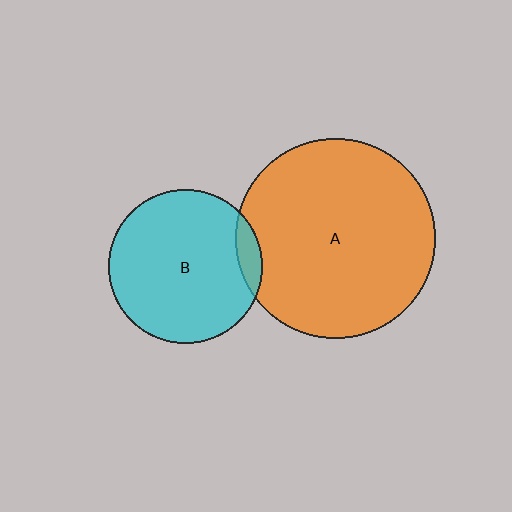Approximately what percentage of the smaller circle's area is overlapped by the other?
Approximately 10%.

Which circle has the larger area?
Circle A (orange).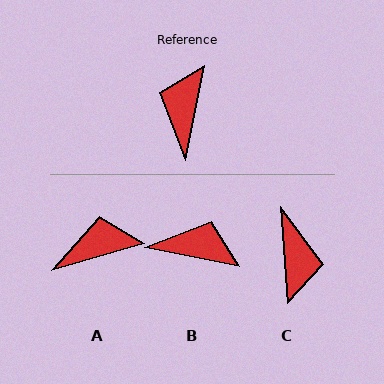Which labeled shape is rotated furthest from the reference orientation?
C, about 164 degrees away.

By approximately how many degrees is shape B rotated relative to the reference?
Approximately 89 degrees clockwise.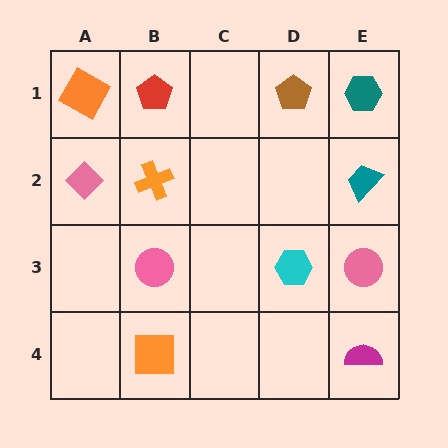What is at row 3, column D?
A cyan hexagon.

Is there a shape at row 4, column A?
No, that cell is empty.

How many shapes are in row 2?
3 shapes.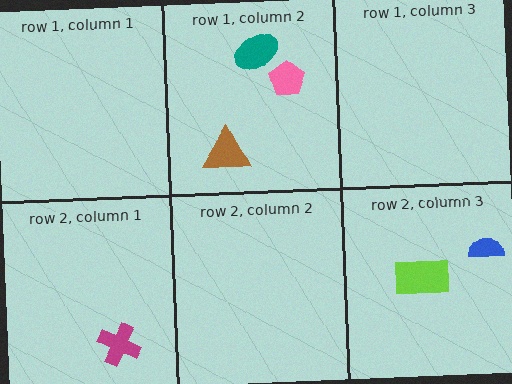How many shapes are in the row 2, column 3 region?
2.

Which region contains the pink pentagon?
The row 1, column 2 region.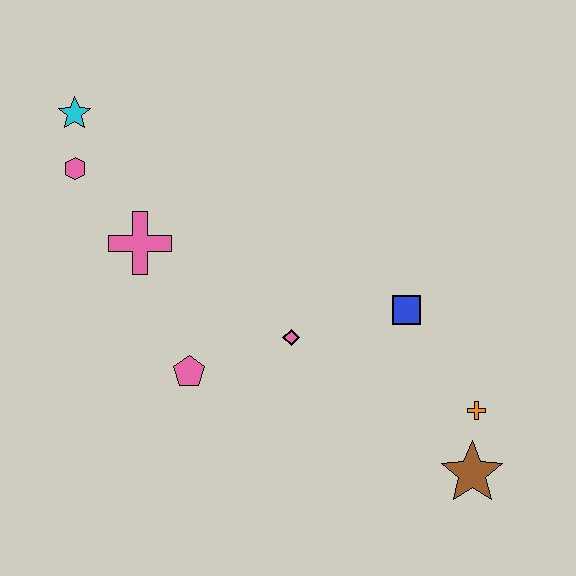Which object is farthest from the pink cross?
The brown star is farthest from the pink cross.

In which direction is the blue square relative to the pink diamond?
The blue square is to the right of the pink diamond.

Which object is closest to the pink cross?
The pink hexagon is closest to the pink cross.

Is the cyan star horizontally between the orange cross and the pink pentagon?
No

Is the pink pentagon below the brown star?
No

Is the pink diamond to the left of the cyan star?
No